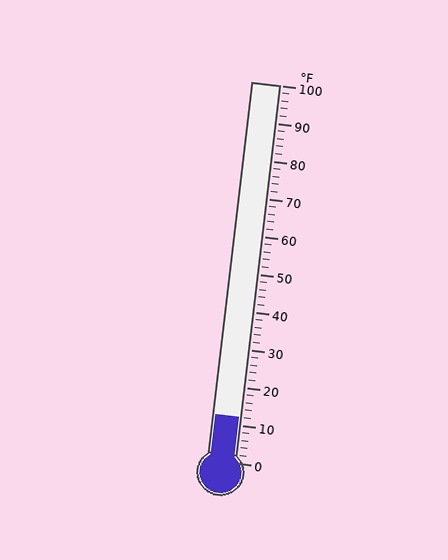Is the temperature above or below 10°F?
The temperature is above 10°F.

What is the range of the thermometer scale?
The thermometer scale ranges from 0°F to 100°F.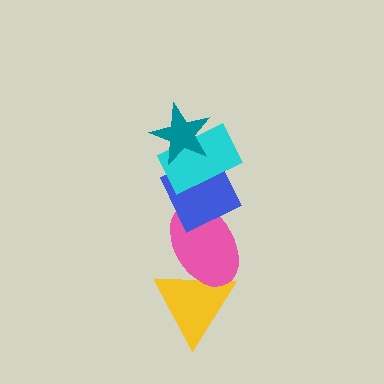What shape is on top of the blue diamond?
The cyan rectangle is on top of the blue diamond.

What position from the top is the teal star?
The teal star is 1st from the top.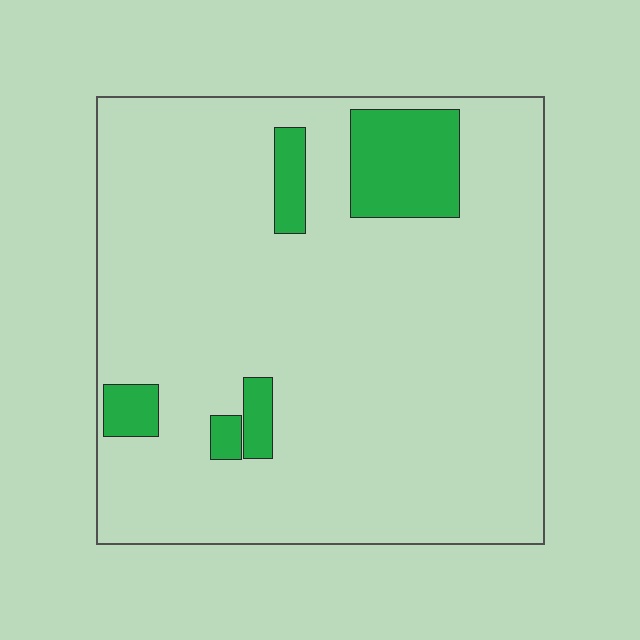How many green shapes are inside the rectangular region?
5.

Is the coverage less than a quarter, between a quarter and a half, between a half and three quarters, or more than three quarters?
Less than a quarter.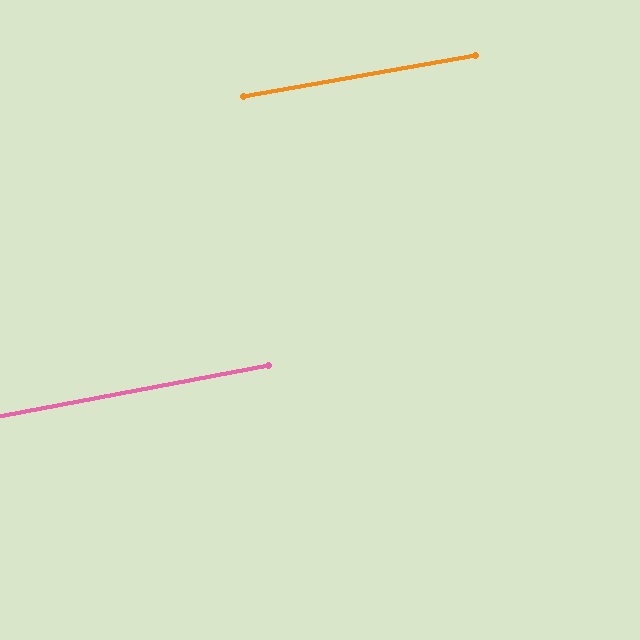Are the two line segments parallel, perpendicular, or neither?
Parallel — their directions differ by only 0.8°.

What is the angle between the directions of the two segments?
Approximately 1 degree.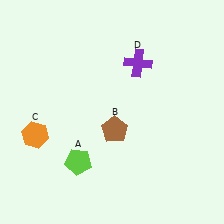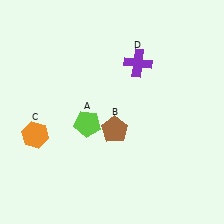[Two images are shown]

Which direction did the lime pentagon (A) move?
The lime pentagon (A) moved up.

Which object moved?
The lime pentagon (A) moved up.